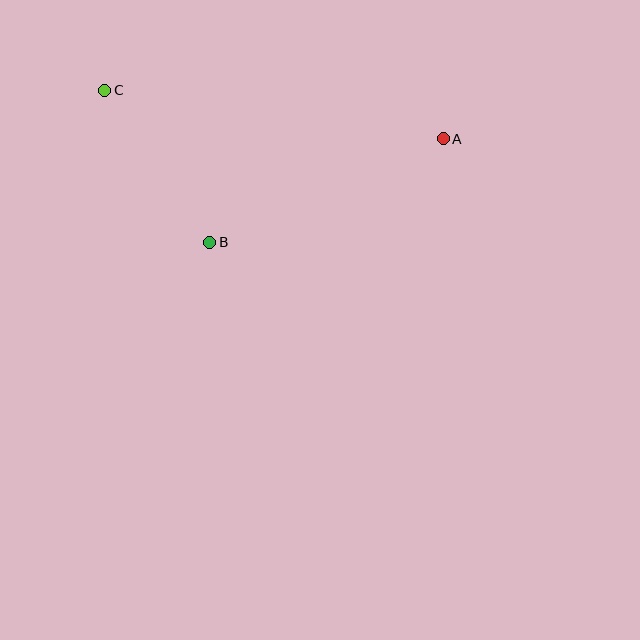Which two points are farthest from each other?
Points A and C are farthest from each other.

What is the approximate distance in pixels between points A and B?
The distance between A and B is approximately 255 pixels.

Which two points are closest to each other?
Points B and C are closest to each other.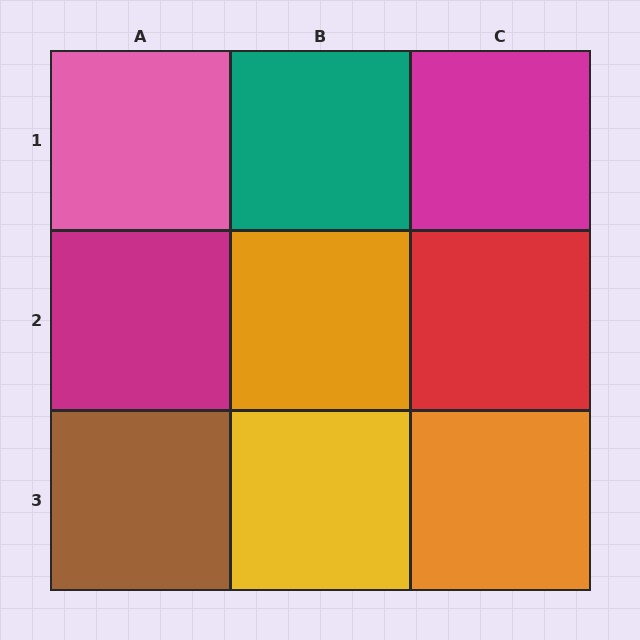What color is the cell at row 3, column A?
Brown.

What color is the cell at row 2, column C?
Red.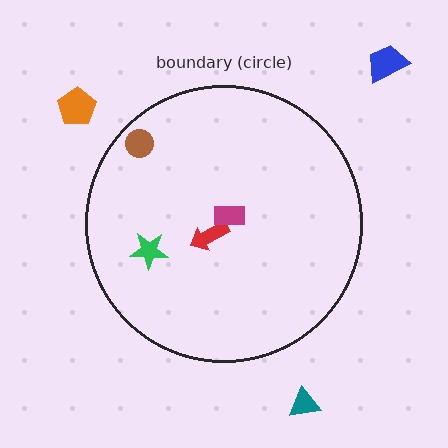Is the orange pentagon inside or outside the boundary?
Outside.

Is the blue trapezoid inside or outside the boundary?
Outside.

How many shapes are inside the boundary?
4 inside, 3 outside.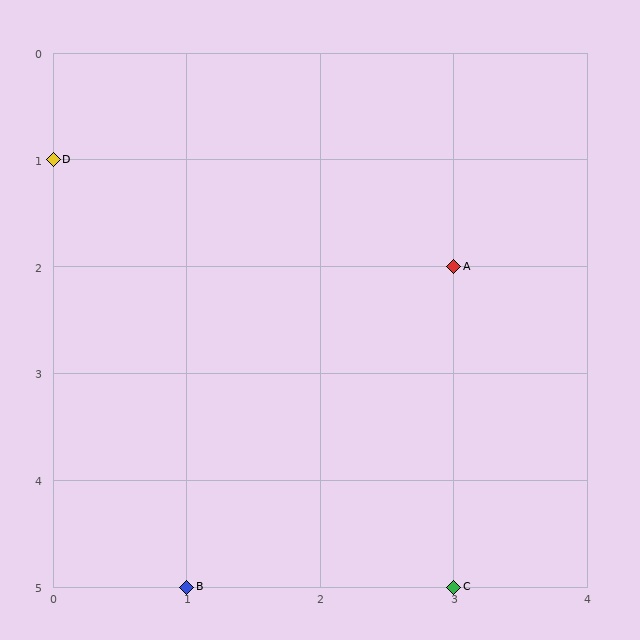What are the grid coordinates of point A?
Point A is at grid coordinates (3, 2).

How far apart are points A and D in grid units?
Points A and D are 3 columns and 1 row apart (about 3.2 grid units diagonally).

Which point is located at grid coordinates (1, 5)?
Point B is at (1, 5).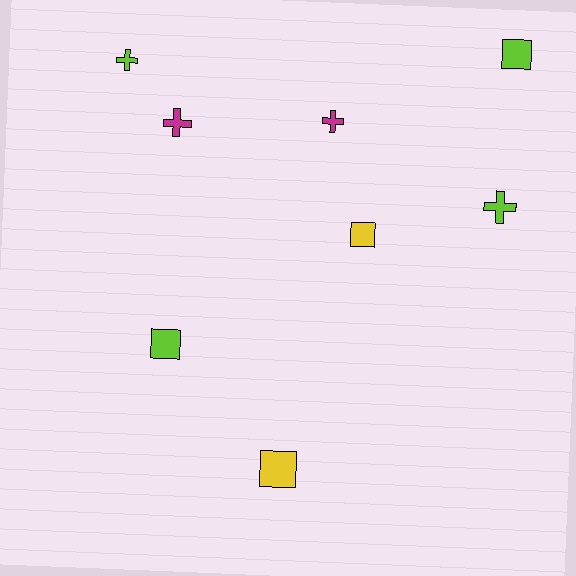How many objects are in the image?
There are 8 objects.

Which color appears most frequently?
Lime, with 4 objects.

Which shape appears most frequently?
Square, with 4 objects.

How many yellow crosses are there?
There are no yellow crosses.